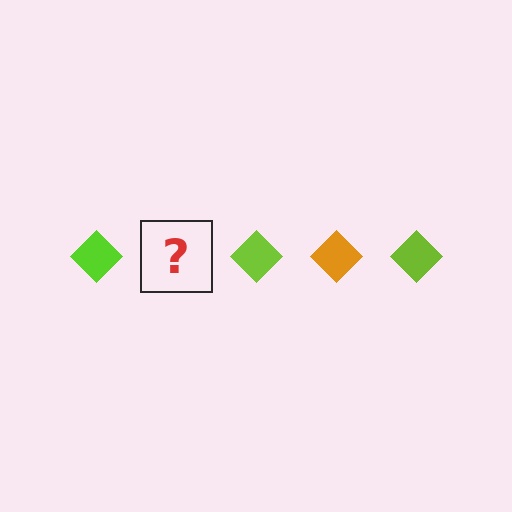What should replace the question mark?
The question mark should be replaced with an orange diamond.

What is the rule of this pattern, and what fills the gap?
The rule is that the pattern cycles through lime, orange diamonds. The gap should be filled with an orange diamond.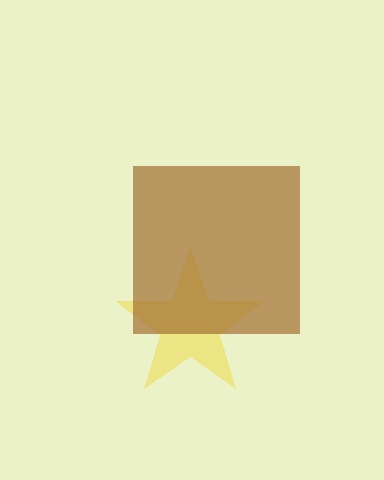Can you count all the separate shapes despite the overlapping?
Yes, there are 2 separate shapes.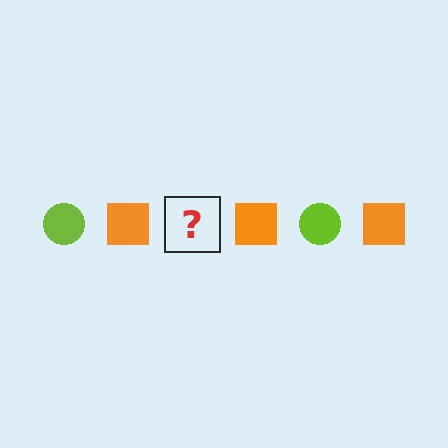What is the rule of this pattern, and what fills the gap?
The rule is that the pattern alternates between lime circle and orange square. The gap should be filled with a lime circle.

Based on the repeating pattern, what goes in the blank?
The blank should be a lime circle.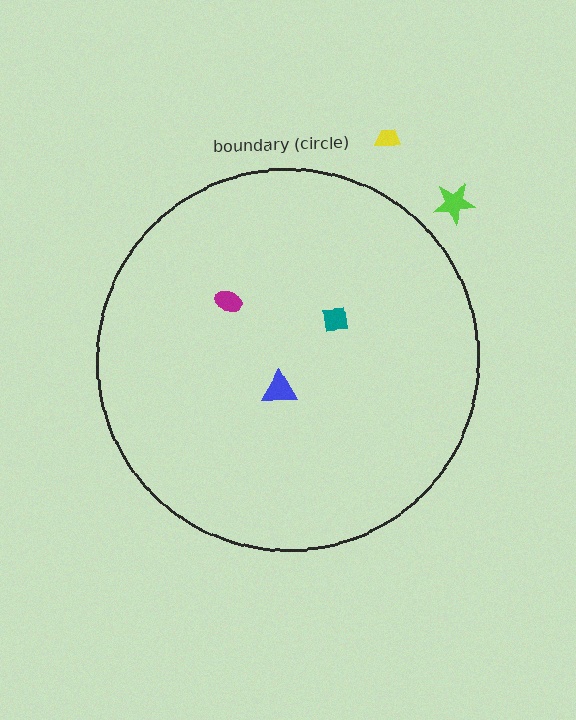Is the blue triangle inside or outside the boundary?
Inside.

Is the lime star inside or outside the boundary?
Outside.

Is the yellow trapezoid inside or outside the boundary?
Outside.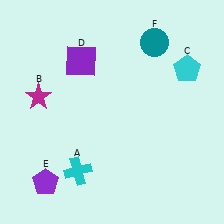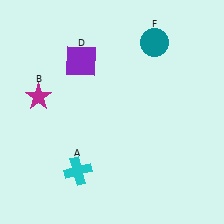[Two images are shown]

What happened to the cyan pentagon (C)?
The cyan pentagon (C) was removed in Image 2. It was in the top-right area of Image 1.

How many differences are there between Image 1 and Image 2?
There are 2 differences between the two images.